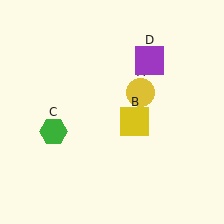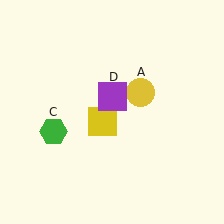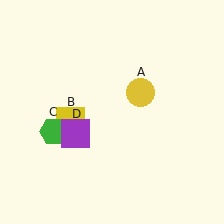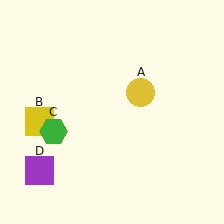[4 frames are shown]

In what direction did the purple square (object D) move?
The purple square (object D) moved down and to the left.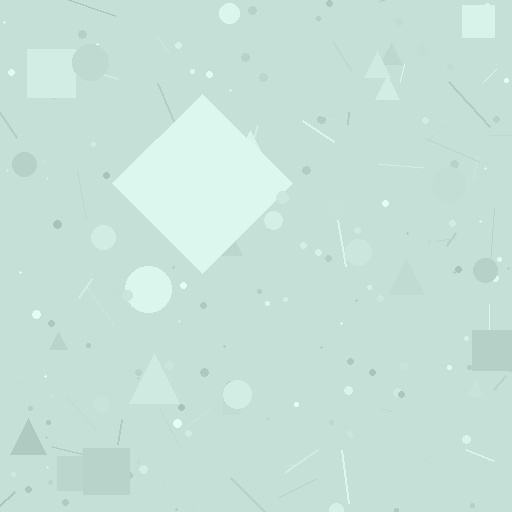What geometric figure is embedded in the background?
A diamond is embedded in the background.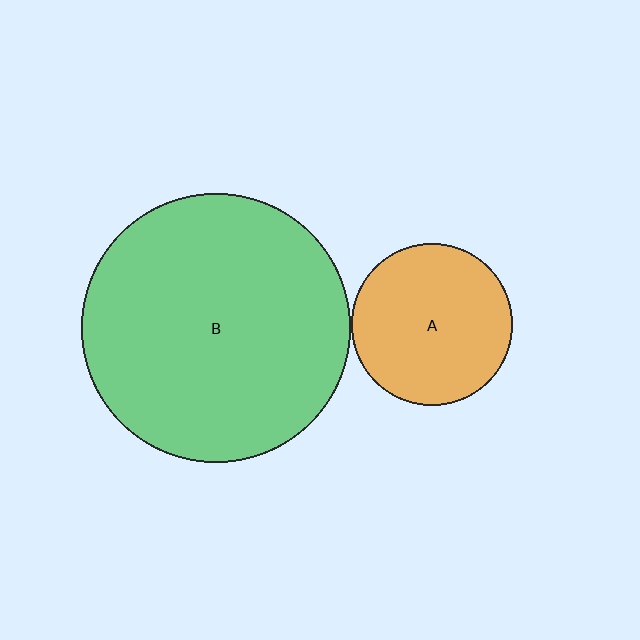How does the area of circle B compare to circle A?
Approximately 2.8 times.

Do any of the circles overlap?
No, none of the circles overlap.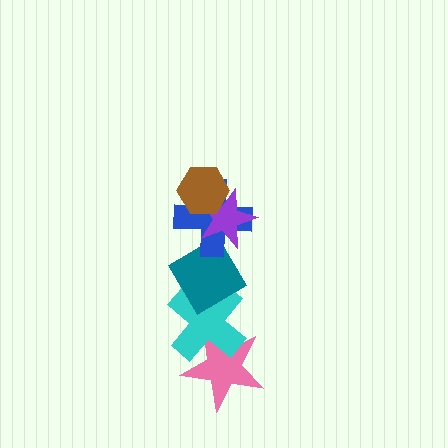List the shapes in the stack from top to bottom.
From top to bottom: the brown hexagon, the purple star, the blue cross, the teal diamond, the cyan cross, the pink star.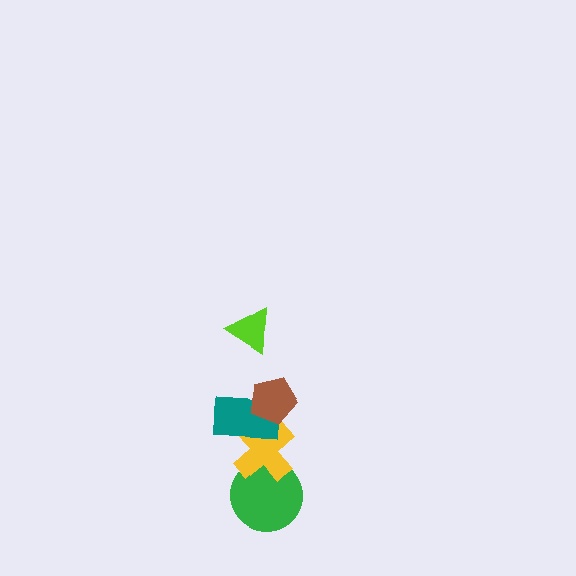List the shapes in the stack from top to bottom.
From top to bottom: the lime triangle, the brown pentagon, the teal rectangle, the yellow cross, the green circle.